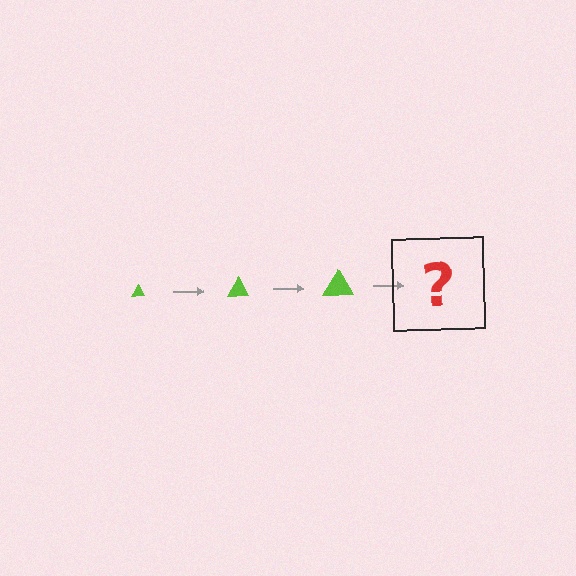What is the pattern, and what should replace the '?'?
The pattern is that the triangle gets progressively larger each step. The '?' should be a lime triangle, larger than the previous one.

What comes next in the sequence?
The next element should be a lime triangle, larger than the previous one.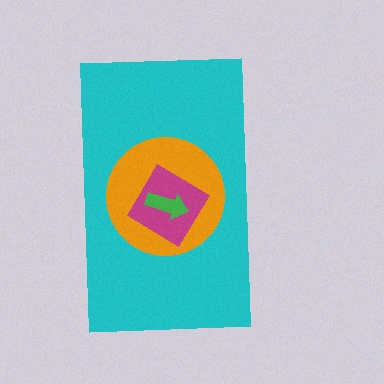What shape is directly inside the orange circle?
The magenta diamond.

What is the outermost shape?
The cyan rectangle.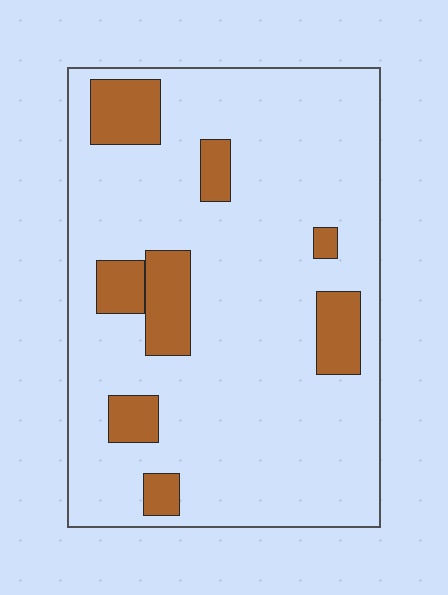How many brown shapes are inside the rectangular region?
8.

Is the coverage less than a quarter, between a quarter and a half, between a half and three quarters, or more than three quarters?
Less than a quarter.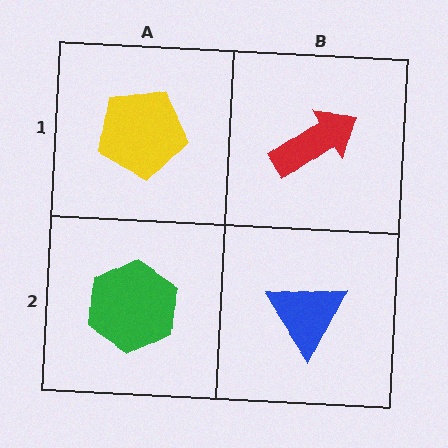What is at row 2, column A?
A green hexagon.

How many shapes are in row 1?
2 shapes.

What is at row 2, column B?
A blue triangle.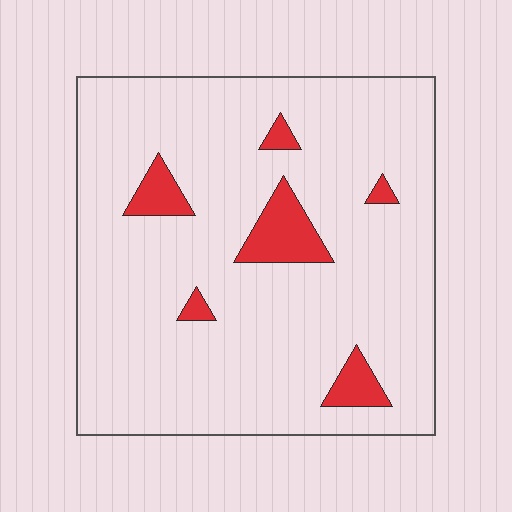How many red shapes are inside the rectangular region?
6.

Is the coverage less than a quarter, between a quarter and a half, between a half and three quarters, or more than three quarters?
Less than a quarter.